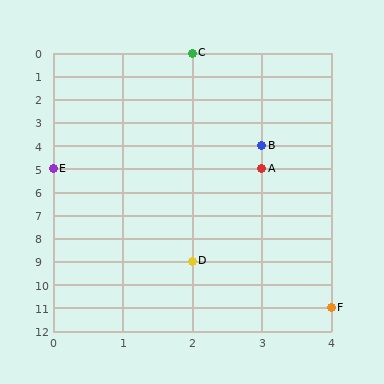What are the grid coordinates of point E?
Point E is at grid coordinates (0, 5).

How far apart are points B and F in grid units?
Points B and F are 1 column and 7 rows apart (about 7.1 grid units diagonally).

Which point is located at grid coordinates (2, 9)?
Point D is at (2, 9).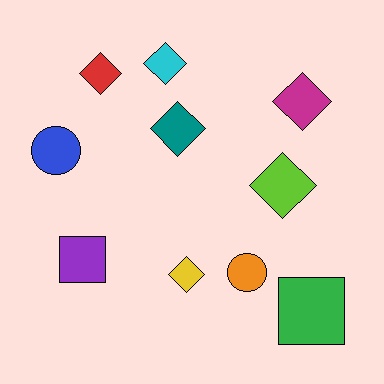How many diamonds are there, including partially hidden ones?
There are 6 diamonds.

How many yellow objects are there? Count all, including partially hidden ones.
There is 1 yellow object.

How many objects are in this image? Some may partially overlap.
There are 10 objects.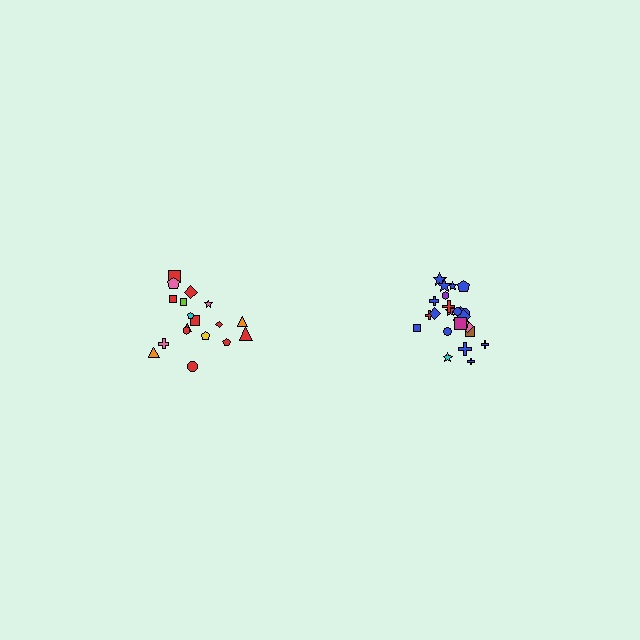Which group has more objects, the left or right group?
The right group.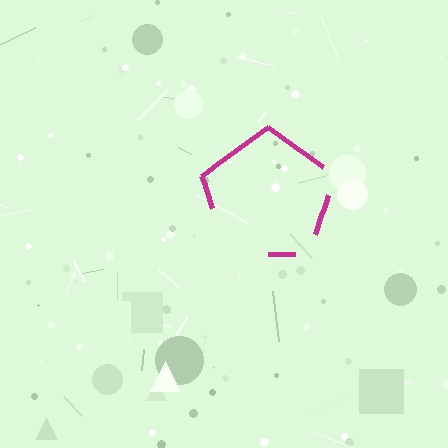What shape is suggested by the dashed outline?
The dashed outline suggests a pentagon.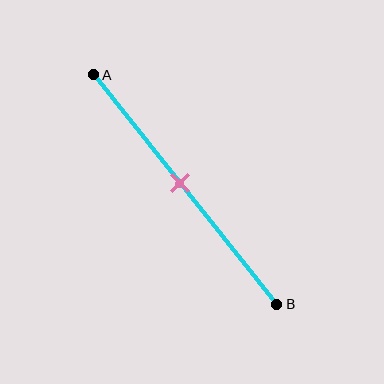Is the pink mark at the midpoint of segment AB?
Yes, the mark is approximately at the midpoint.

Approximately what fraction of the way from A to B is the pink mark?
The pink mark is approximately 45% of the way from A to B.